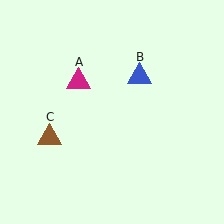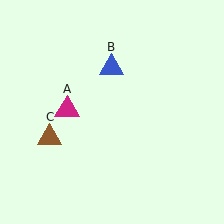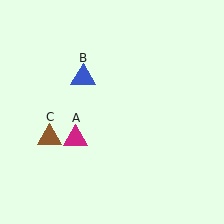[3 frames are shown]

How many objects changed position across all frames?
2 objects changed position: magenta triangle (object A), blue triangle (object B).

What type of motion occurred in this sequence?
The magenta triangle (object A), blue triangle (object B) rotated counterclockwise around the center of the scene.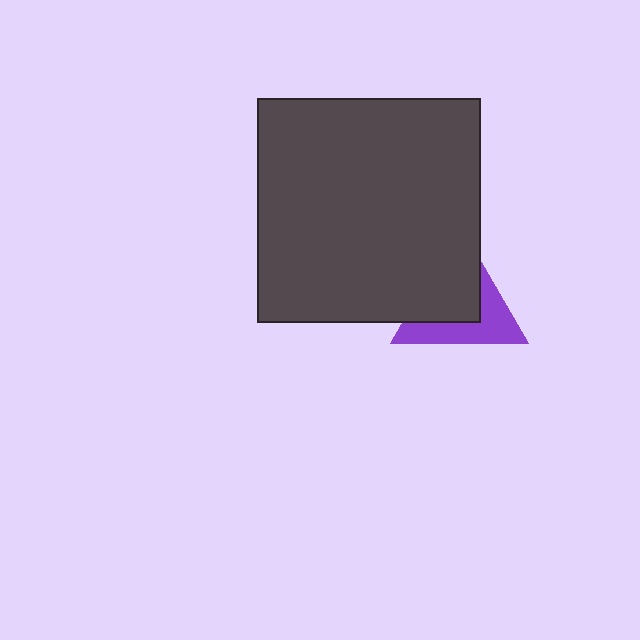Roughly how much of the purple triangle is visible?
A small part of it is visible (roughly 44%).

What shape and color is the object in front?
The object in front is a dark gray square.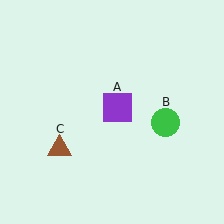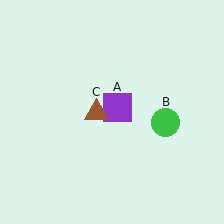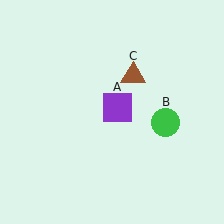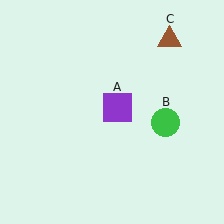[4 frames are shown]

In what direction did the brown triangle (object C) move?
The brown triangle (object C) moved up and to the right.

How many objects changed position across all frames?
1 object changed position: brown triangle (object C).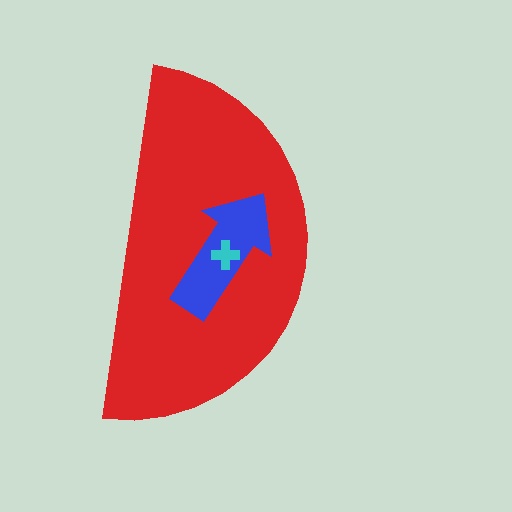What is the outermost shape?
The red semicircle.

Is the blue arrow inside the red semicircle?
Yes.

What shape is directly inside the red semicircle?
The blue arrow.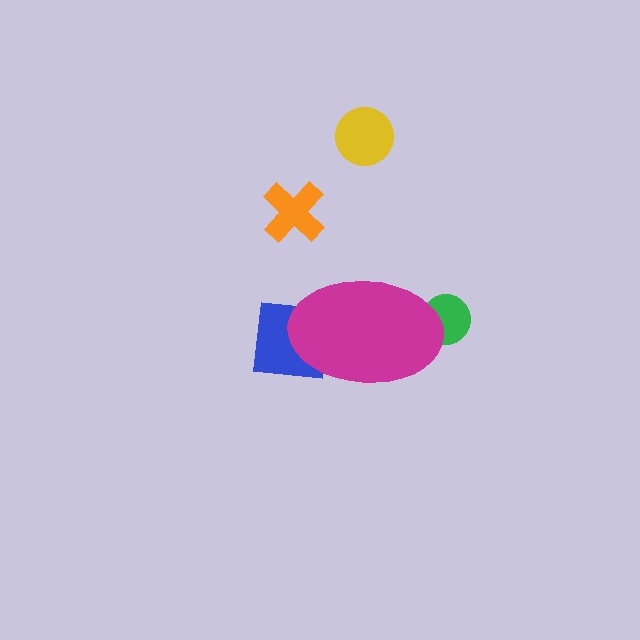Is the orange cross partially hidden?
No, the orange cross is fully visible.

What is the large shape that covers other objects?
A magenta ellipse.